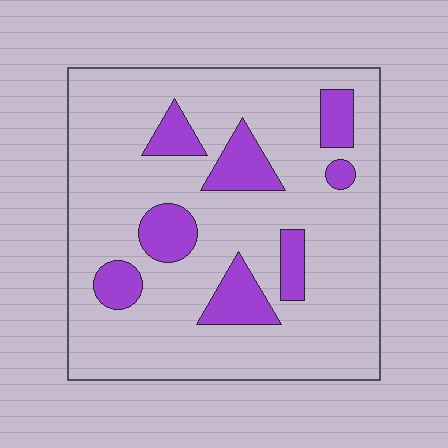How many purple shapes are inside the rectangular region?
8.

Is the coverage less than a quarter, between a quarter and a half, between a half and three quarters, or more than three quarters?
Less than a quarter.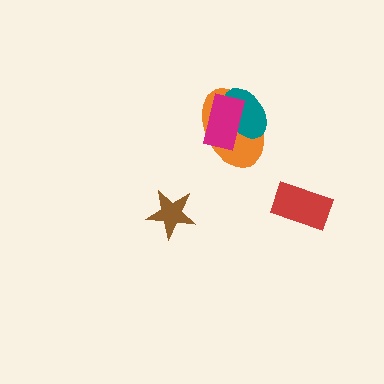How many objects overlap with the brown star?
0 objects overlap with the brown star.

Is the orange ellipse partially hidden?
Yes, it is partially covered by another shape.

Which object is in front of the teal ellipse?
The magenta rectangle is in front of the teal ellipse.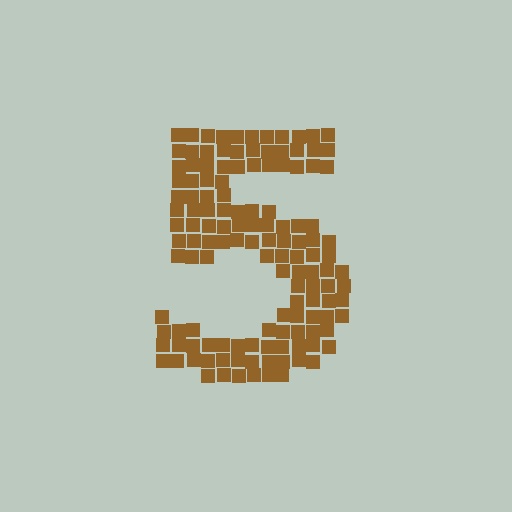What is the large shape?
The large shape is the digit 5.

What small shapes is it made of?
It is made of small squares.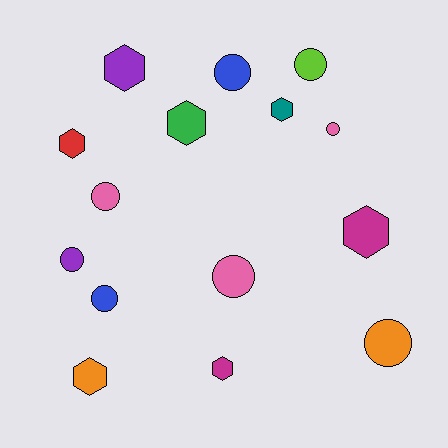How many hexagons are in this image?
There are 7 hexagons.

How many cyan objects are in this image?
There are no cyan objects.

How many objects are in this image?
There are 15 objects.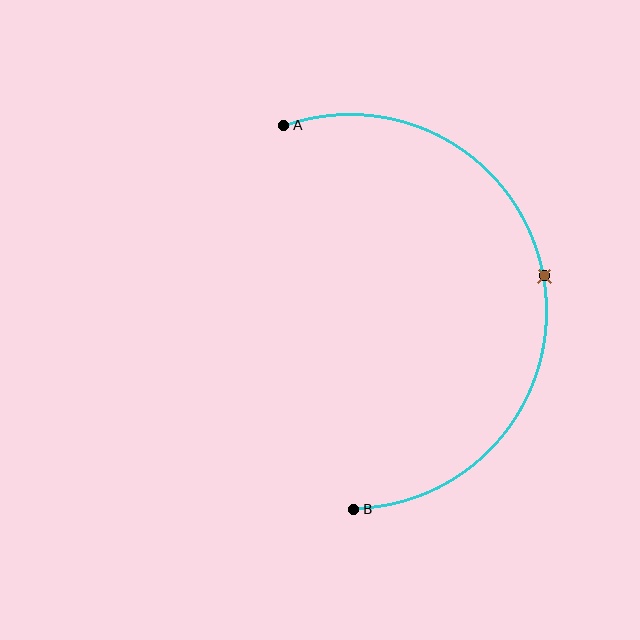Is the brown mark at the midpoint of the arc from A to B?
Yes. The brown mark lies on the arc at equal arc-length from both A and B — it is the arc midpoint.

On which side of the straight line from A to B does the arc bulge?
The arc bulges to the right of the straight line connecting A and B.